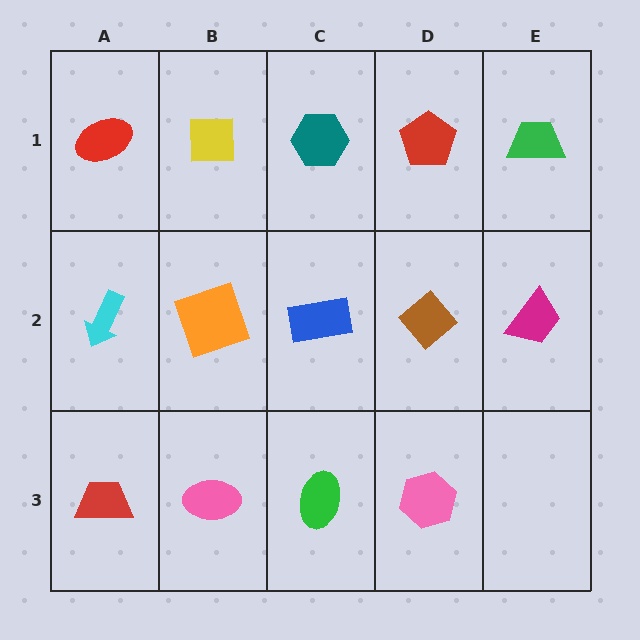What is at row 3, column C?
A green ellipse.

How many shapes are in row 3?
4 shapes.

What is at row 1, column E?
A green trapezoid.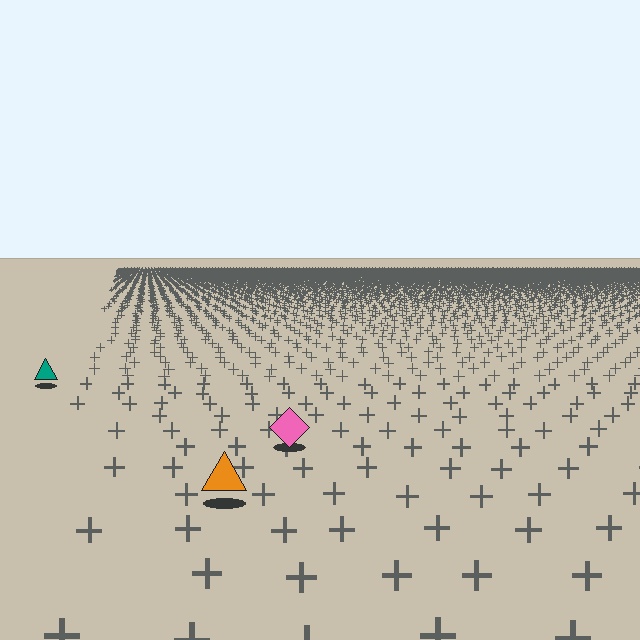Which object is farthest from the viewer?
The teal triangle is farthest from the viewer. It appears smaller and the ground texture around it is denser.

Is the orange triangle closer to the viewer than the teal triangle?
Yes. The orange triangle is closer — you can tell from the texture gradient: the ground texture is coarser near it.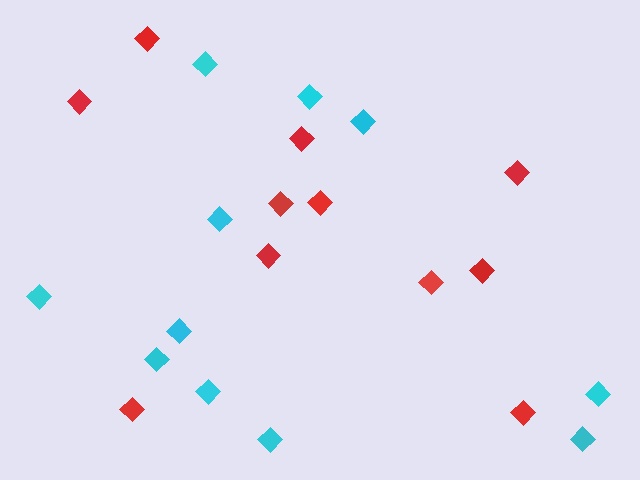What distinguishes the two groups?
There are 2 groups: one group of cyan diamonds (11) and one group of red diamonds (11).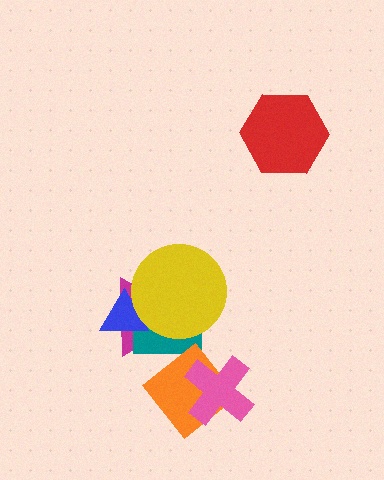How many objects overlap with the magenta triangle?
3 objects overlap with the magenta triangle.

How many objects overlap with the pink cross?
1 object overlaps with the pink cross.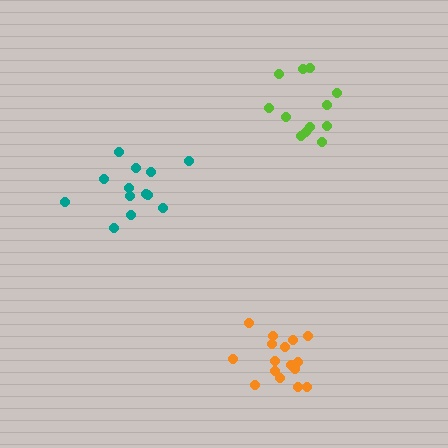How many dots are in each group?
Group 1: 12 dots, Group 2: 16 dots, Group 3: 13 dots (41 total).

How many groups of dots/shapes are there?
There are 3 groups.